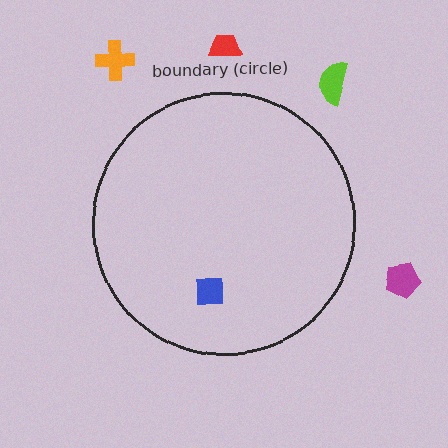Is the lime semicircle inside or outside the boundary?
Outside.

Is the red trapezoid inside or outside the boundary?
Outside.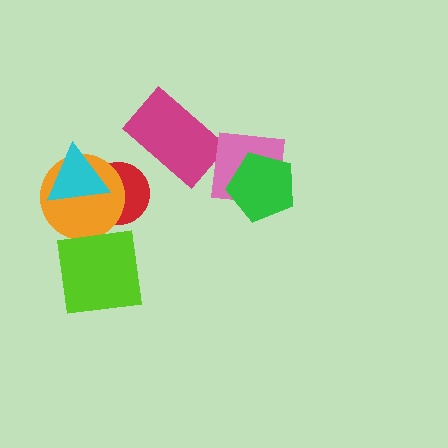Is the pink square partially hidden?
Yes, it is partially covered by another shape.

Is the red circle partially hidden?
Yes, it is partially covered by another shape.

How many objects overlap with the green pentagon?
1 object overlaps with the green pentagon.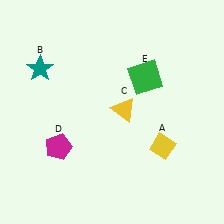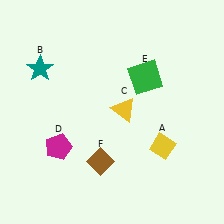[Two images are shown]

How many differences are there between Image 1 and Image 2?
There is 1 difference between the two images.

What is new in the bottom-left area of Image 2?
A brown diamond (F) was added in the bottom-left area of Image 2.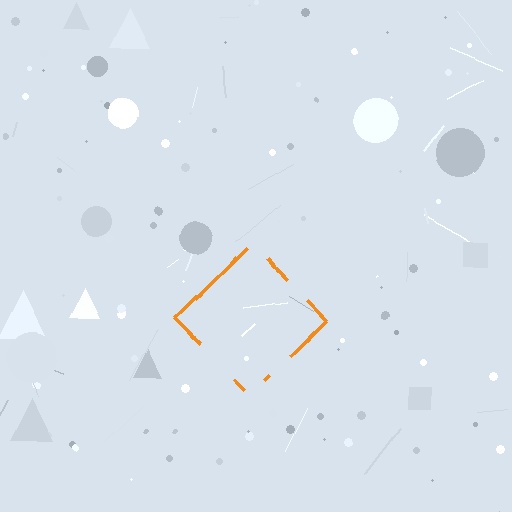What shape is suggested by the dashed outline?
The dashed outline suggests a diamond.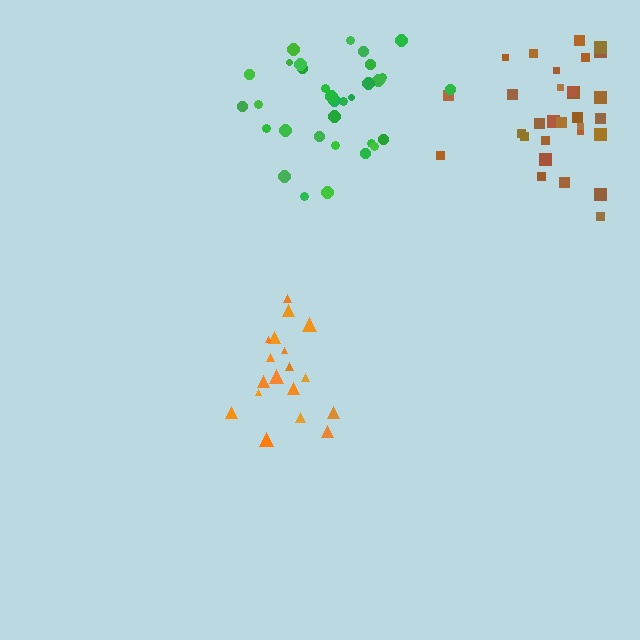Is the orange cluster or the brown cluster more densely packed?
Orange.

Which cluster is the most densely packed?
Green.